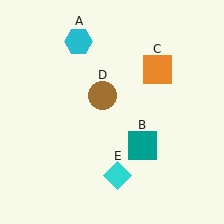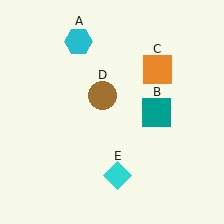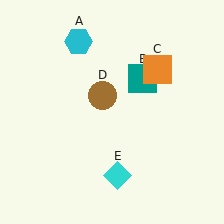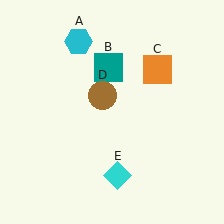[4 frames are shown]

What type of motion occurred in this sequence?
The teal square (object B) rotated counterclockwise around the center of the scene.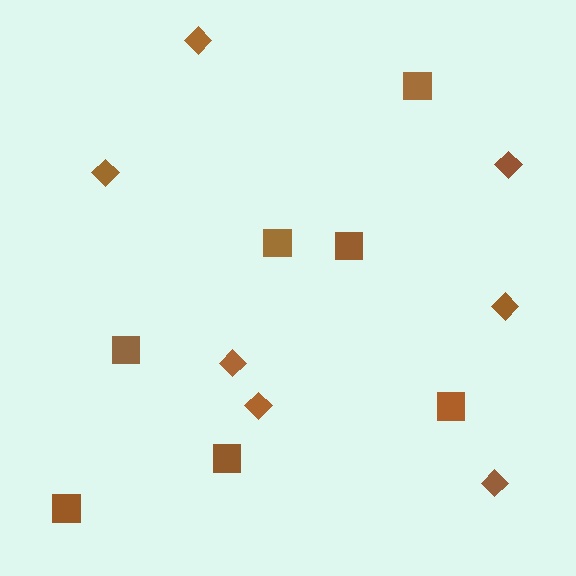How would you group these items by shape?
There are 2 groups: one group of squares (7) and one group of diamonds (7).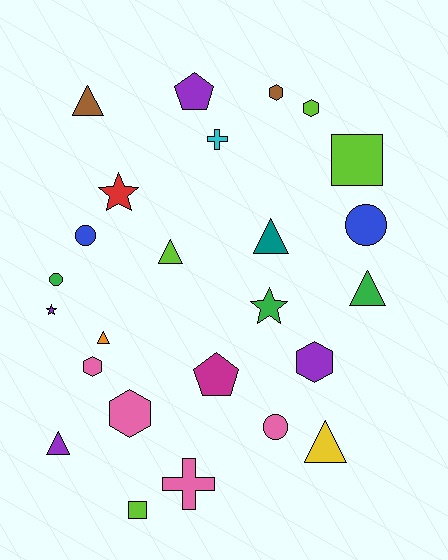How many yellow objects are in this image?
There is 1 yellow object.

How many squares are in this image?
There are 2 squares.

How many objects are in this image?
There are 25 objects.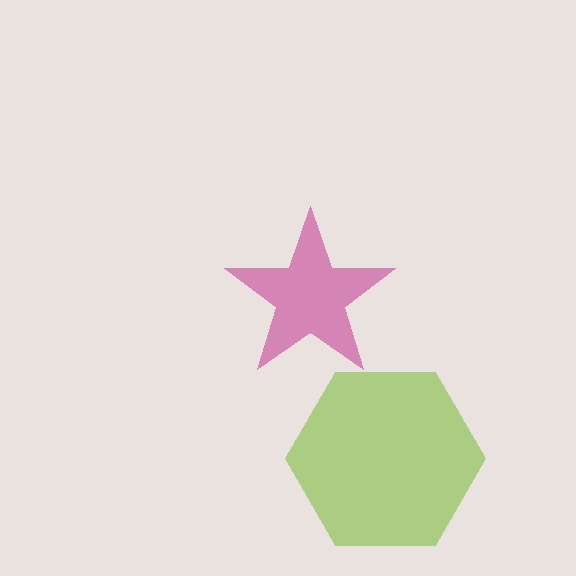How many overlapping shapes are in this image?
There are 2 overlapping shapes in the image.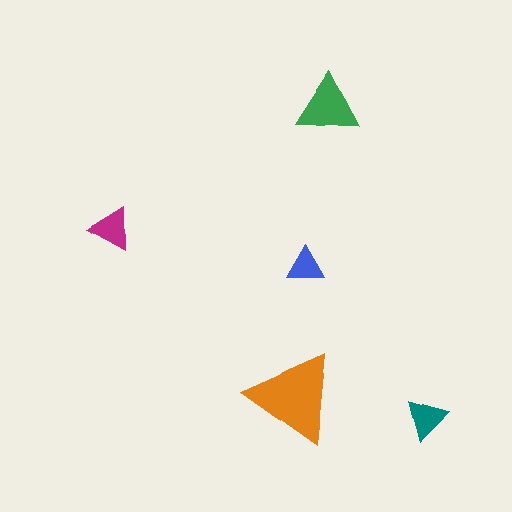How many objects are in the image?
There are 5 objects in the image.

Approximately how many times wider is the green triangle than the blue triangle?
About 1.5 times wider.